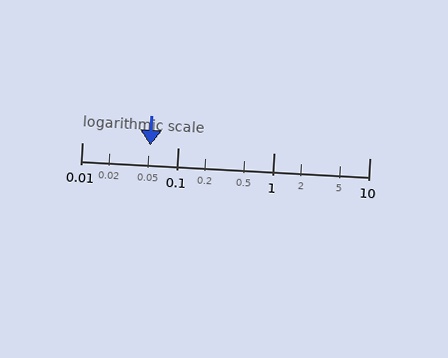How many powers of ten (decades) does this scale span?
The scale spans 3 decades, from 0.01 to 10.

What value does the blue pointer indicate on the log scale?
The pointer indicates approximately 0.052.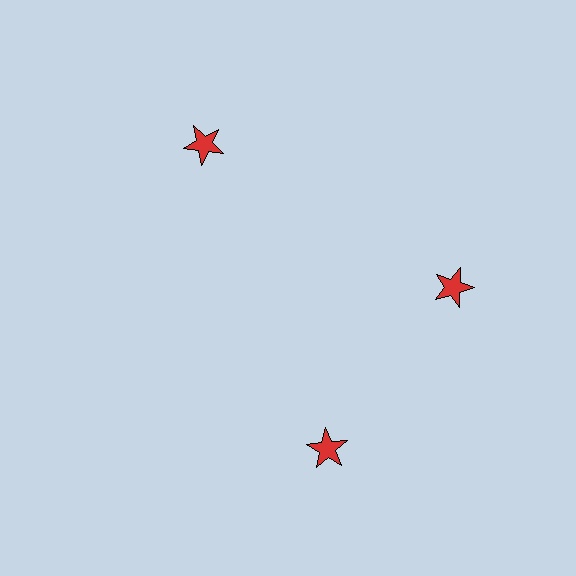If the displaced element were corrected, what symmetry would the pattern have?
It would have 3-fold rotational symmetry — the pattern would map onto itself every 120 degrees.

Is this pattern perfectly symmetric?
No. The 3 red stars are arranged in a ring, but one element near the 7 o'clock position is rotated out of alignment along the ring, breaking the 3-fold rotational symmetry.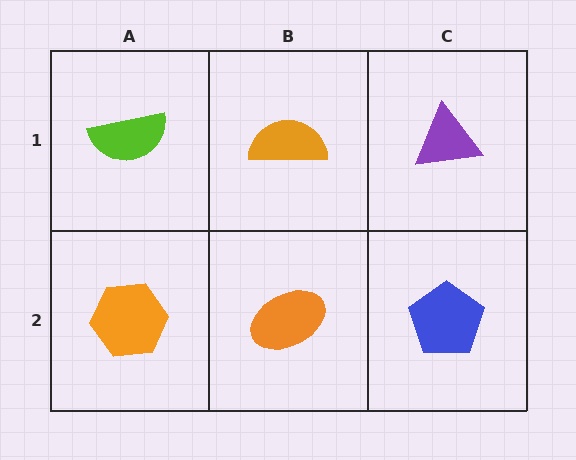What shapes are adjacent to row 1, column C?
A blue pentagon (row 2, column C), an orange semicircle (row 1, column B).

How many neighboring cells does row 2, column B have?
3.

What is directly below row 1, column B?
An orange ellipse.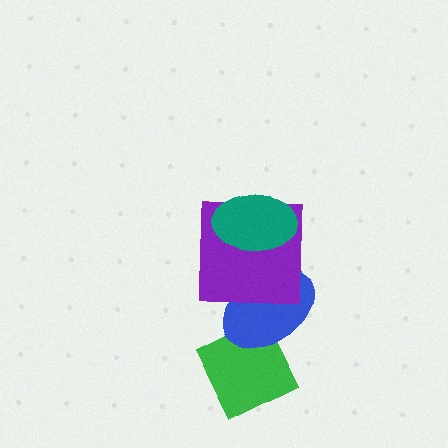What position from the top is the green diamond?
The green diamond is 4th from the top.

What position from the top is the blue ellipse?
The blue ellipse is 3rd from the top.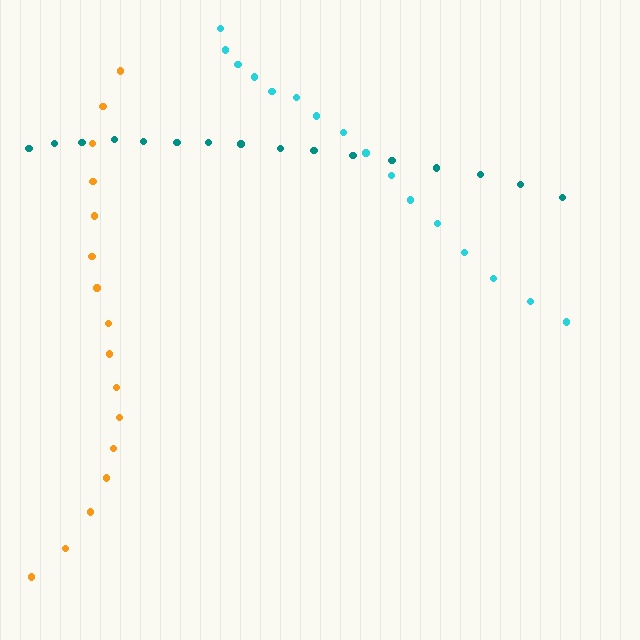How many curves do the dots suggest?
There are 3 distinct paths.